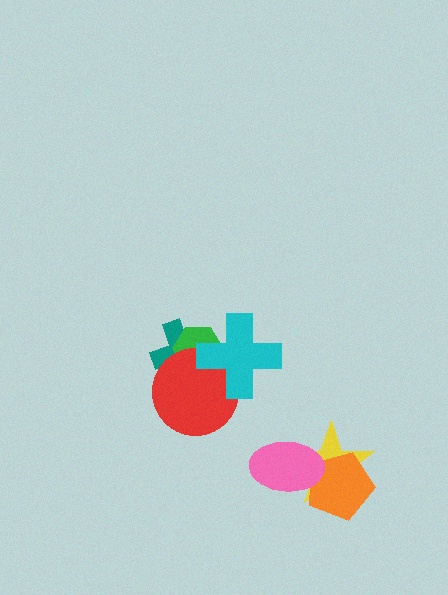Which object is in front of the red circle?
The cyan cross is in front of the red circle.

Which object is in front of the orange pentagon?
The pink ellipse is in front of the orange pentagon.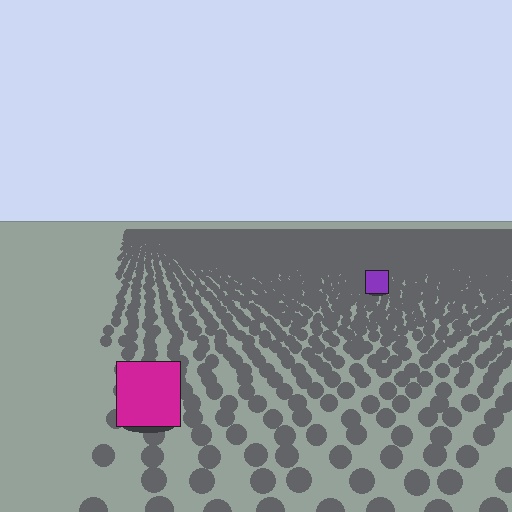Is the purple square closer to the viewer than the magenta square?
No. The magenta square is closer — you can tell from the texture gradient: the ground texture is coarser near it.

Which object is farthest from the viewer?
The purple square is farthest from the viewer. It appears smaller and the ground texture around it is denser.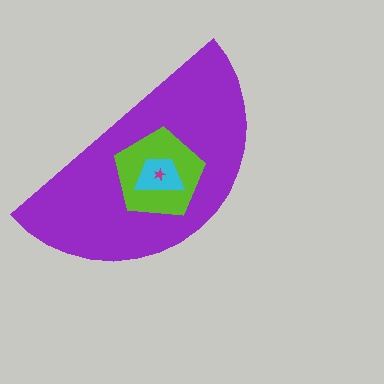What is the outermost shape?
The purple semicircle.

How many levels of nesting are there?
4.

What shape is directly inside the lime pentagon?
The cyan trapezoid.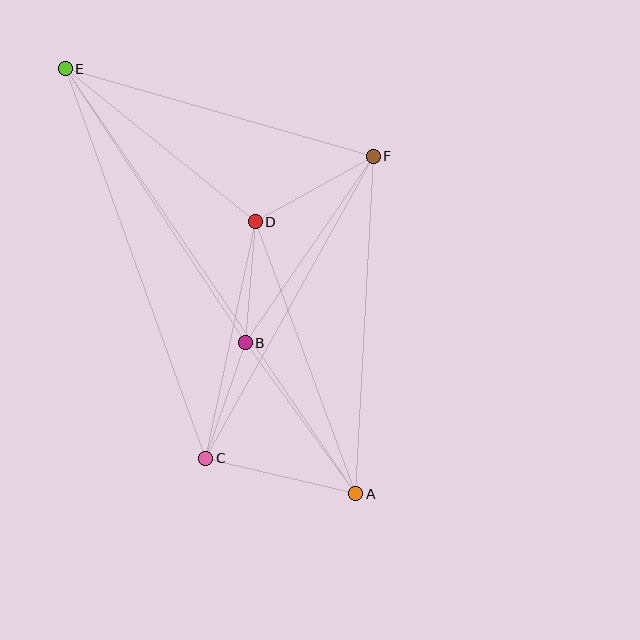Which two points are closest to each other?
Points B and D are closest to each other.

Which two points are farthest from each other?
Points A and E are farthest from each other.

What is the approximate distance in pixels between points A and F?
The distance between A and F is approximately 338 pixels.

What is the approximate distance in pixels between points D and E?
The distance between D and E is approximately 244 pixels.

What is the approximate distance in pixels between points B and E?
The distance between B and E is approximately 328 pixels.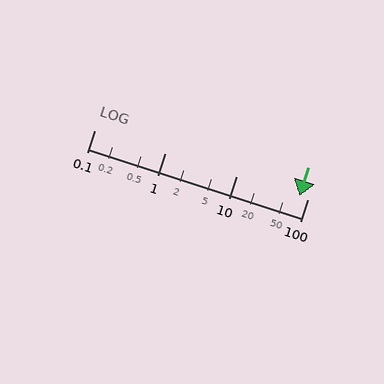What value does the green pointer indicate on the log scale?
The pointer indicates approximately 77.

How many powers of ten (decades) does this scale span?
The scale spans 3 decades, from 0.1 to 100.